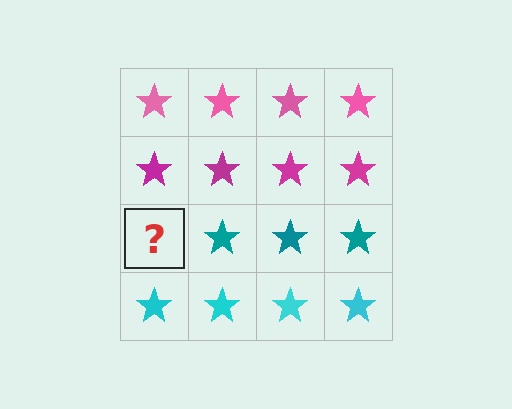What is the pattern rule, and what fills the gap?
The rule is that each row has a consistent color. The gap should be filled with a teal star.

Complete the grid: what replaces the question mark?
The question mark should be replaced with a teal star.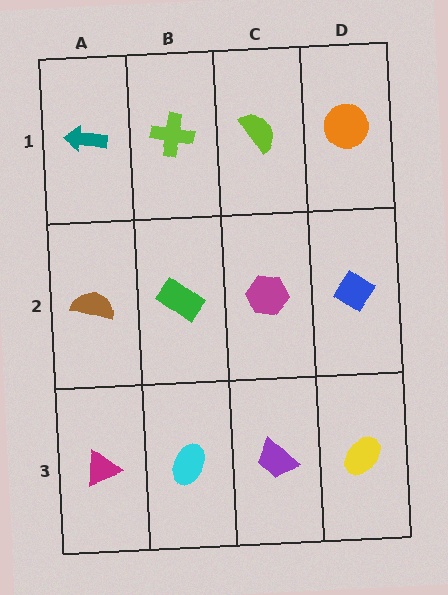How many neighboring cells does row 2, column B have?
4.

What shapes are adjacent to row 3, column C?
A magenta hexagon (row 2, column C), a cyan ellipse (row 3, column B), a yellow ellipse (row 3, column D).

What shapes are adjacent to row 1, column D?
A blue diamond (row 2, column D), a lime semicircle (row 1, column C).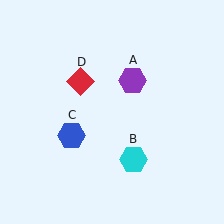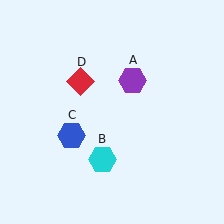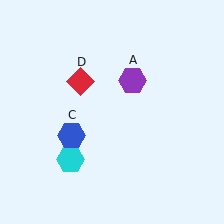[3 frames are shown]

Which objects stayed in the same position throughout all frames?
Purple hexagon (object A) and blue hexagon (object C) and red diamond (object D) remained stationary.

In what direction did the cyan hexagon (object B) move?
The cyan hexagon (object B) moved left.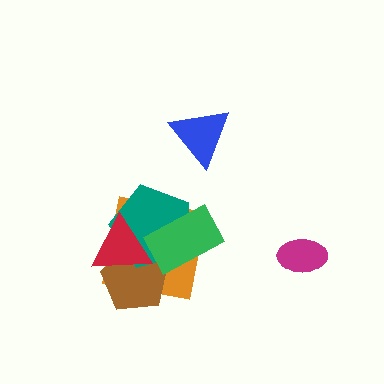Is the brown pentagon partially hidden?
Yes, it is partially covered by another shape.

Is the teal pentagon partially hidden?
Yes, it is partially covered by another shape.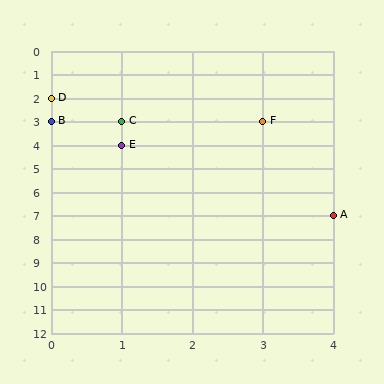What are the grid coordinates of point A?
Point A is at grid coordinates (4, 7).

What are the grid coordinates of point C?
Point C is at grid coordinates (1, 3).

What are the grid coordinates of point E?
Point E is at grid coordinates (1, 4).